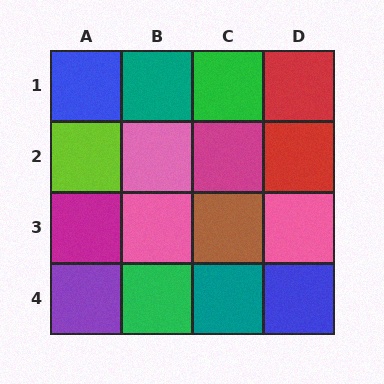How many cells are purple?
1 cell is purple.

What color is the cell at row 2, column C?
Magenta.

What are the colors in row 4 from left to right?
Purple, green, teal, blue.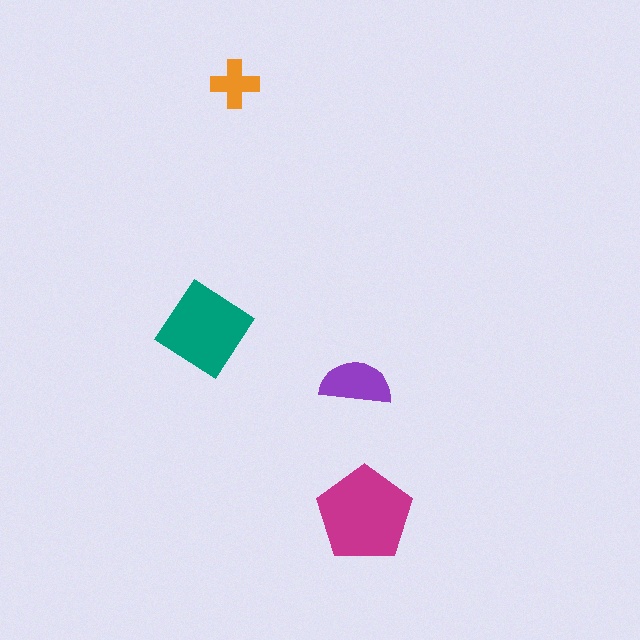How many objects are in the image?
There are 4 objects in the image.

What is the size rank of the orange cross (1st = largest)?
4th.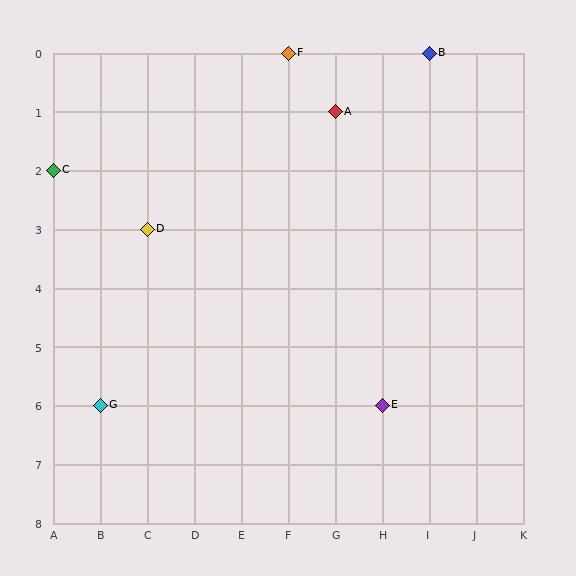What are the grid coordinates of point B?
Point B is at grid coordinates (I, 0).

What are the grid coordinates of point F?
Point F is at grid coordinates (F, 0).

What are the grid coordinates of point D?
Point D is at grid coordinates (C, 3).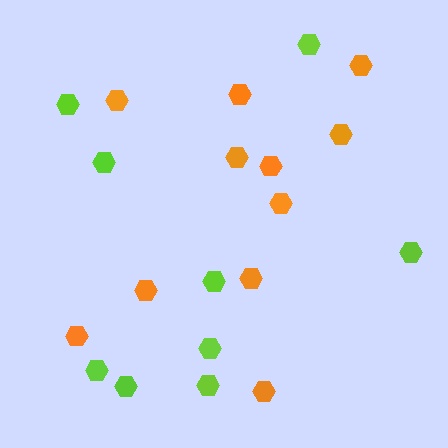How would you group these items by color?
There are 2 groups: one group of lime hexagons (9) and one group of orange hexagons (11).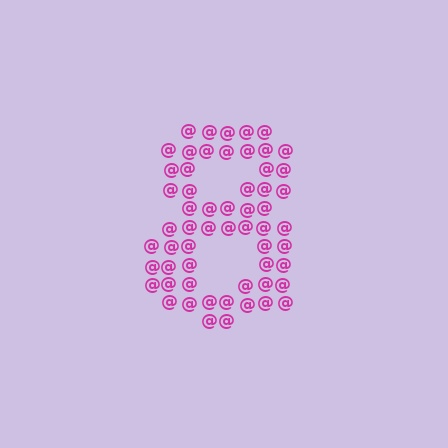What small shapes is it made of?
It is made of small at signs.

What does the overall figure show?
The overall figure shows the digit 8.